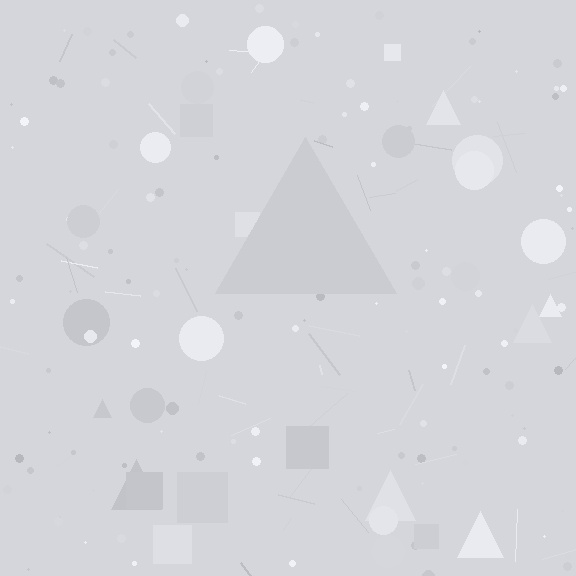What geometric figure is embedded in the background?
A triangle is embedded in the background.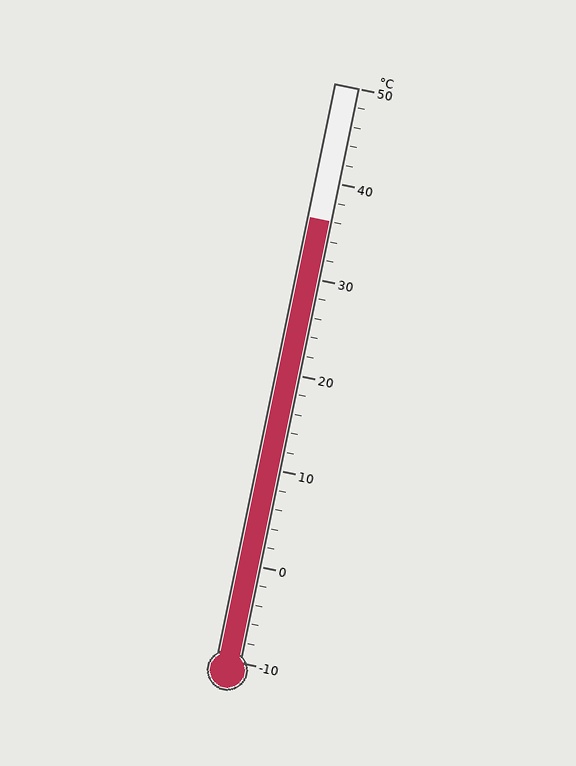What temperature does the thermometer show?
The thermometer shows approximately 36°C.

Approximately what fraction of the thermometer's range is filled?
The thermometer is filled to approximately 75% of its range.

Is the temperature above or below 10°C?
The temperature is above 10°C.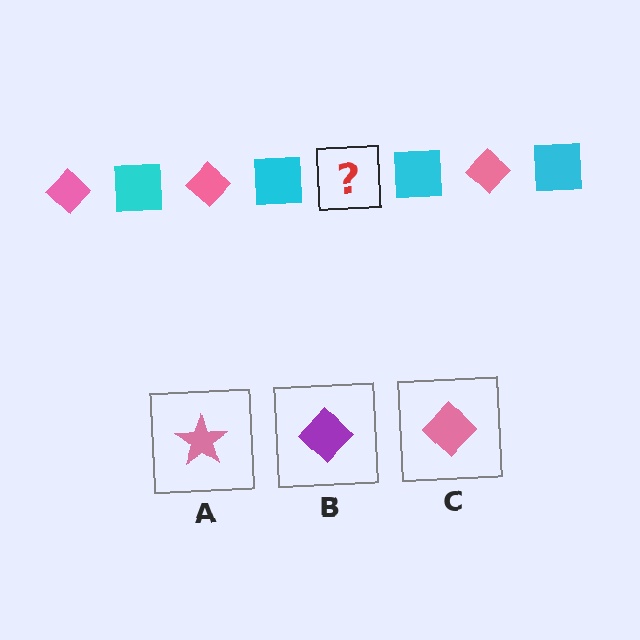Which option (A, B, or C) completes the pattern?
C.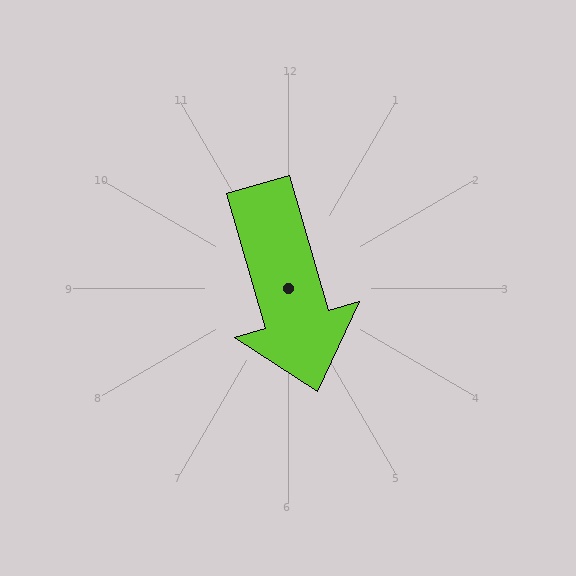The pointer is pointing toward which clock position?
Roughly 5 o'clock.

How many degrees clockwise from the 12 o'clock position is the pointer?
Approximately 164 degrees.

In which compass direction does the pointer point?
South.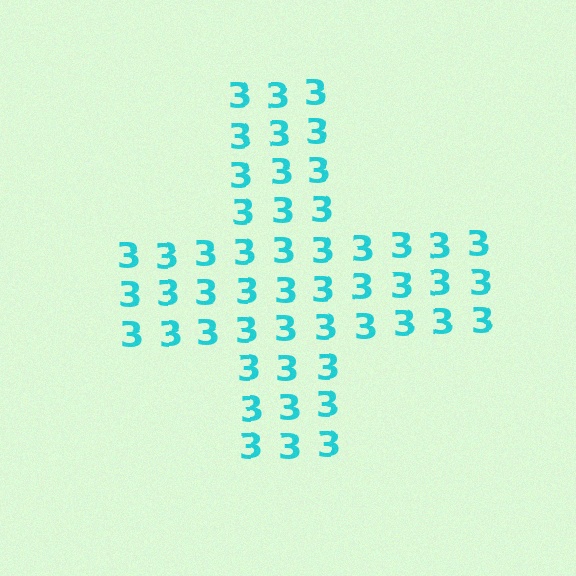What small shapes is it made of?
It is made of small digit 3's.